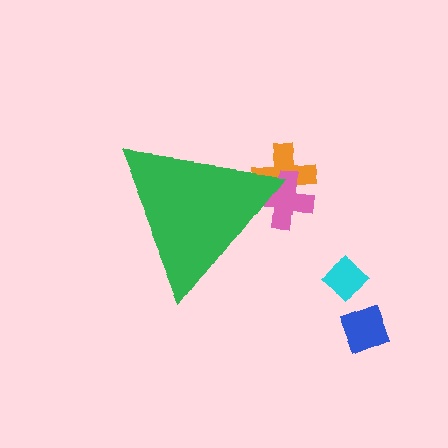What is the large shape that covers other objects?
A green triangle.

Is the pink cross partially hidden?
Yes, the pink cross is partially hidden behind the green triangle.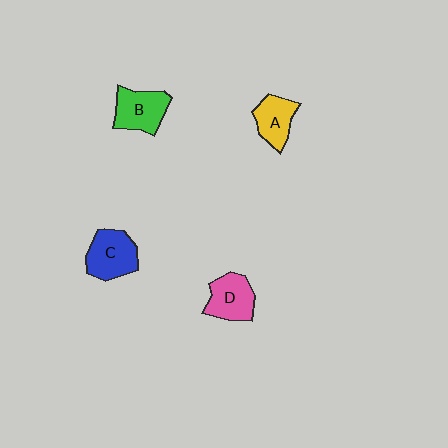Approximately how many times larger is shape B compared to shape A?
Approximately 1.2 times.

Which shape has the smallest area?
Shape A (yellow).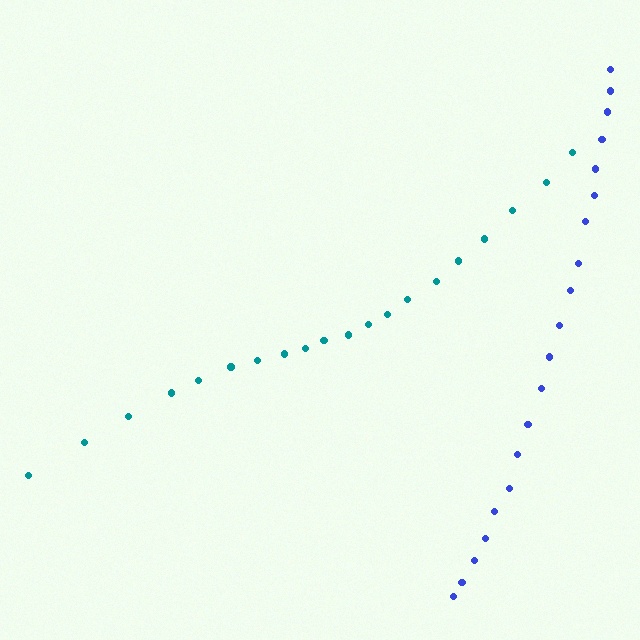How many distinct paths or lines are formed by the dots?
There are 2 distinct paths.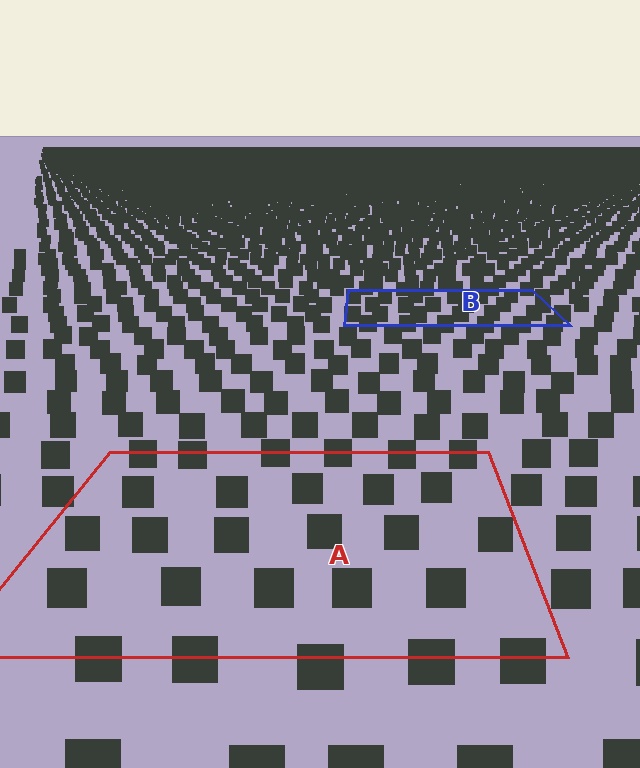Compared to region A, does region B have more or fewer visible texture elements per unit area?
Region B has more texture elements per unit area — they are packed more densely because it is farther away.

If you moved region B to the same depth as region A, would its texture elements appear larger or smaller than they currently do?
They would appear larger. At a closer depth, the same texture elements are projected at a bigger on-screen size.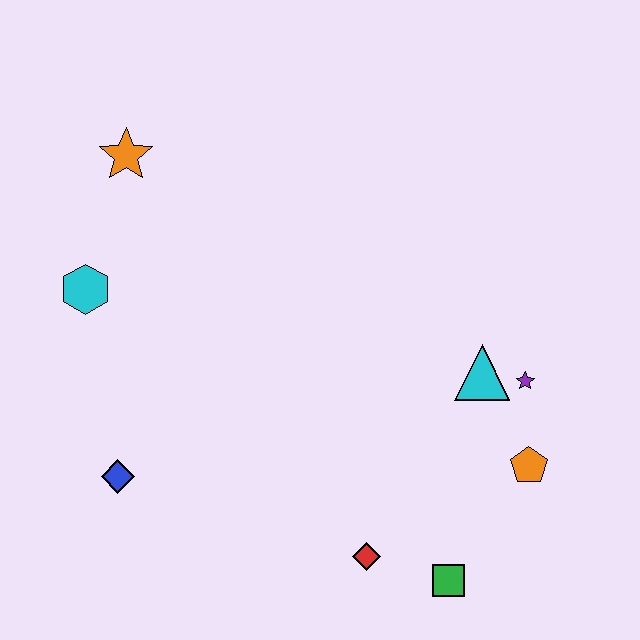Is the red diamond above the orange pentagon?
No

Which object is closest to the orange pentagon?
The purple star is closest to the orange pentagon.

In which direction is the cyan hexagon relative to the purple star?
The cyan hexagon is to the left of the purple star.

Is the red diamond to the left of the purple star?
Yes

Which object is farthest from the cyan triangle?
The orange star is farthest from the cyan triangle.